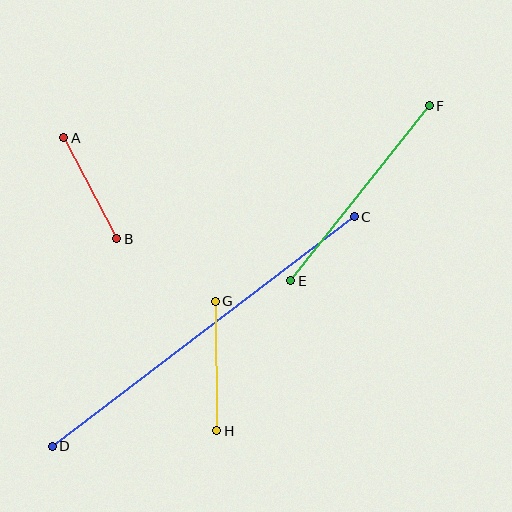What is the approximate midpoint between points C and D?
The midpoint is at approximately (203, 331) pixels.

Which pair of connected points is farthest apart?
Points C and D are farthest apart.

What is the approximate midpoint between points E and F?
The midpoint is at approximately (360, 193) pixels.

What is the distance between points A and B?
The distance is approximately 114 pixels.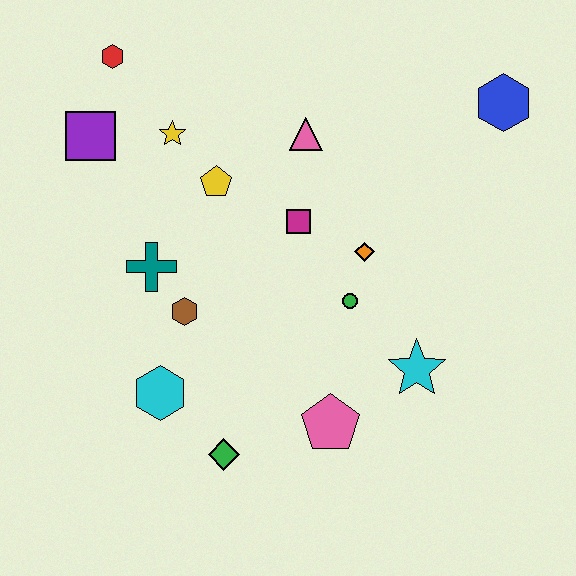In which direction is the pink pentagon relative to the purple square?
The pink pentagon is below the purple square.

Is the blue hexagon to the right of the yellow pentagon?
Yes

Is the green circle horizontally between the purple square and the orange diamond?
Yes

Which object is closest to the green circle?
The orange diamond is closest to the green circle.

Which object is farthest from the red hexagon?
The cyan star is farthest from the red hexagon.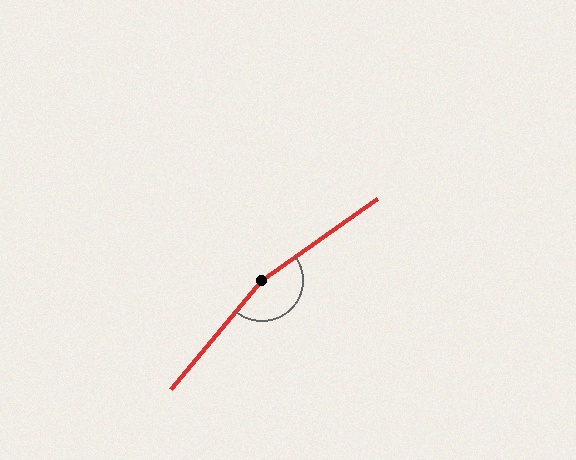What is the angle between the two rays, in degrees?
Approximately 165 degrees.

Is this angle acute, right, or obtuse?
It is obtuse.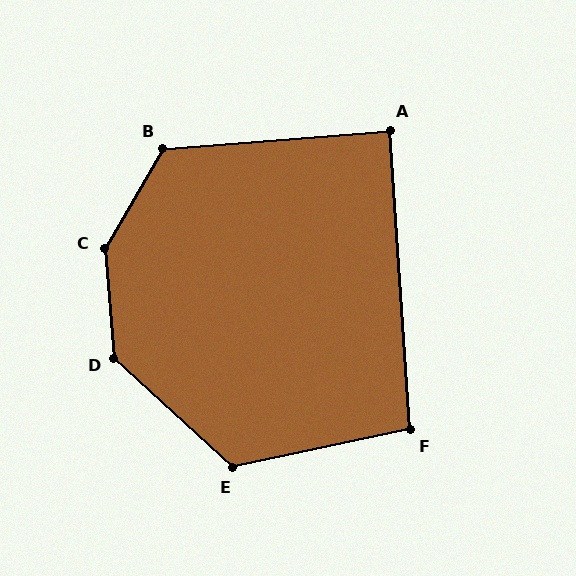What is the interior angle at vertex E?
Approximately 126 degrees (obtuse).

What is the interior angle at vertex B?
Approximately 125 degrees (obtuse).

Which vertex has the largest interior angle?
C, at approximately 145 degrees.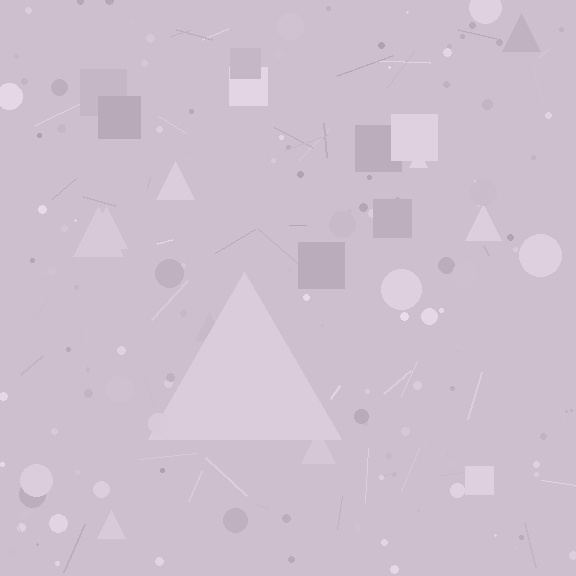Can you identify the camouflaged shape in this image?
The camouflaged shape is a triangle.